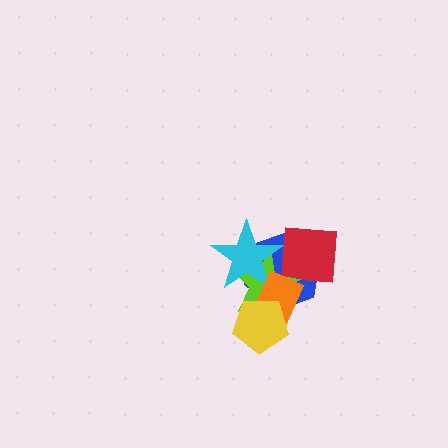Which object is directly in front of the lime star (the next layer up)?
The cyan star is directly in front of the lime star.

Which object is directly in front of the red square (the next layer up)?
The lime star is directly in front of the red square.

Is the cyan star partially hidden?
Yes, it is partially covered by another shape.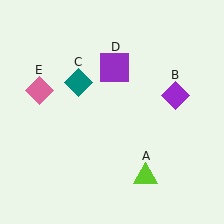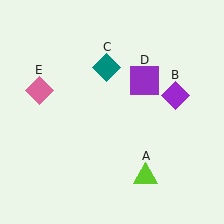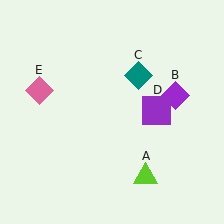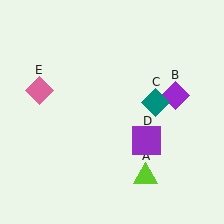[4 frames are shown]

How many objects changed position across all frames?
2 objects changed position: teal diamond (object C), purple square (object D).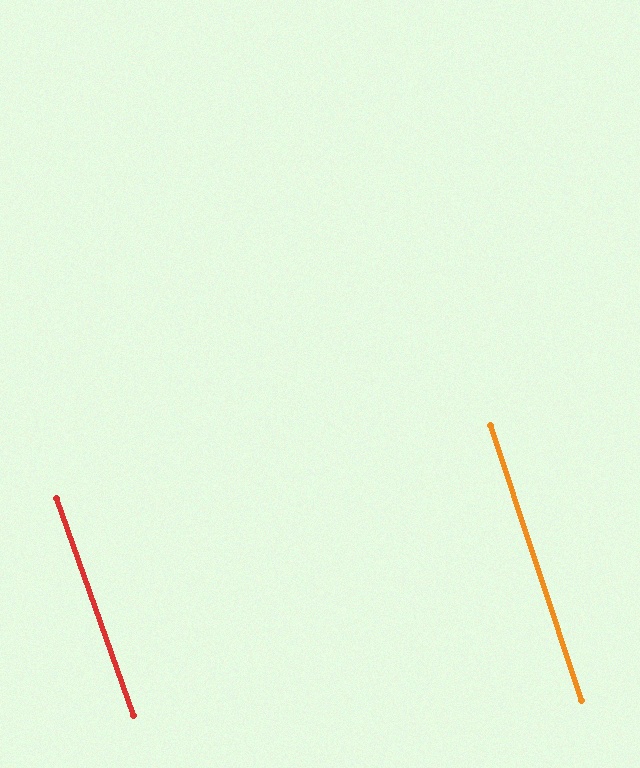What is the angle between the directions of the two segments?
Approximately 1 degree.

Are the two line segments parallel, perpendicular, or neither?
Parallel — their directions differ by only 1.4°.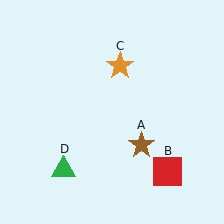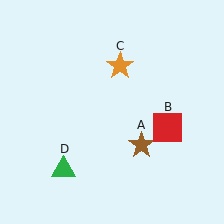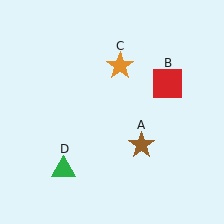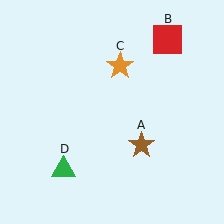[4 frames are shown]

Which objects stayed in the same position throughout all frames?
Brown star (object A) and orange star (object C) and green triangle (object D) remained stationary.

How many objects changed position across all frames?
1 object changed position: red square (object B).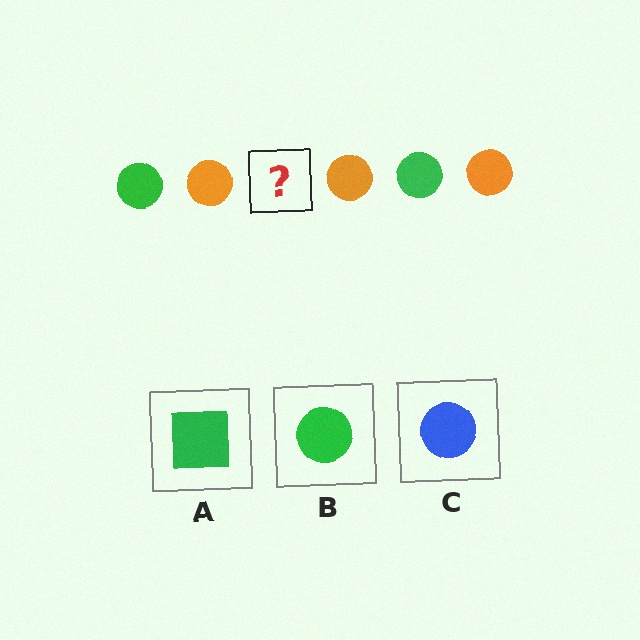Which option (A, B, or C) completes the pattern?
B.